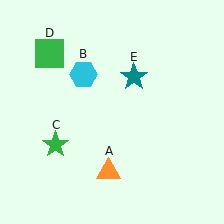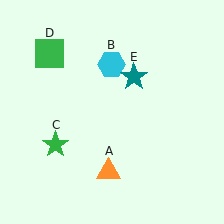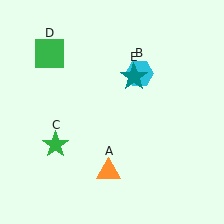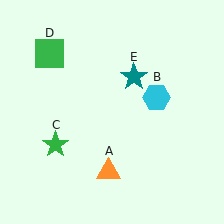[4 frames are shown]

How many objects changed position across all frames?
1 object changed position: cyan hexagon (object B).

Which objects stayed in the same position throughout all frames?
Orange triangle (object A) and green star (object C) and green square (object D) and teal star (object E) remained stationary.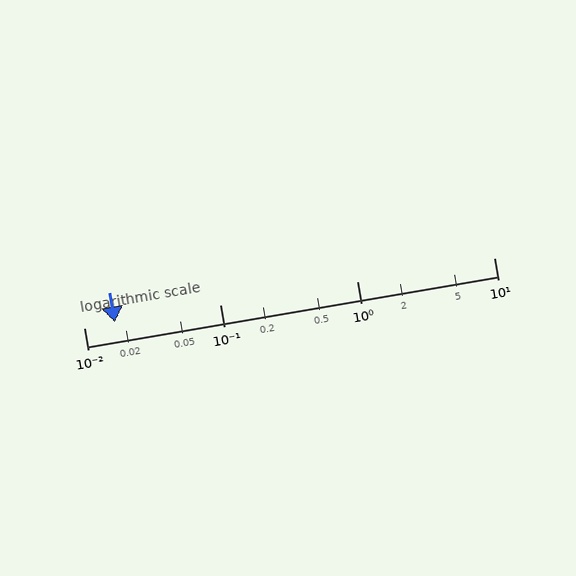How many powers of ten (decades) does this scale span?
The scale spans 3 decades, from 0.01 to 10.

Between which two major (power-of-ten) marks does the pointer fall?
The pointer is between 0.01 and 0.1.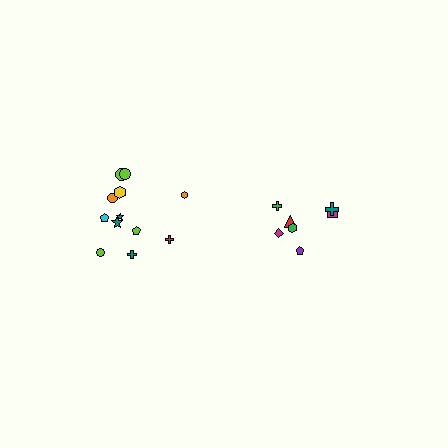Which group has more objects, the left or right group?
The left group.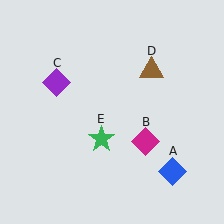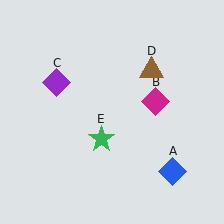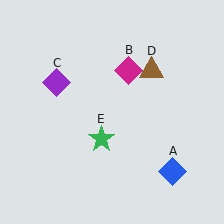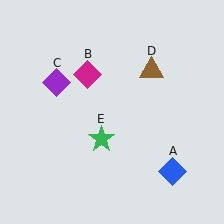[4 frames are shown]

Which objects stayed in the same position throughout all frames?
Blue diamond (object A) and purple diamond (object C) and brown triangle (object D) and green star (object E) remained stationary.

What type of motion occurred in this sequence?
The magenta diamond (object B) rotated counterclockwise around the center of the scene.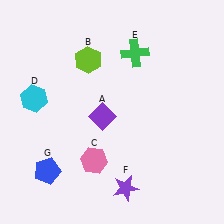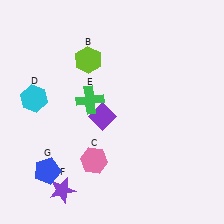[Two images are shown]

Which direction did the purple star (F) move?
The purple star (F) moved left.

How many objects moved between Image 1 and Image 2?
2 objects moved between the two images.